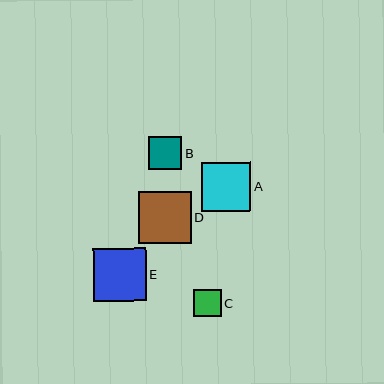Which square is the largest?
Square E is the largest with a size of approximately 53 pixels.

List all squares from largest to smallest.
From largest to smallest: E, D, A, B, C.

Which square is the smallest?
Square C is the smallest with a size of approximately 27 pixels.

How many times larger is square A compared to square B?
Square A is approximately 1.5 times the size of square B.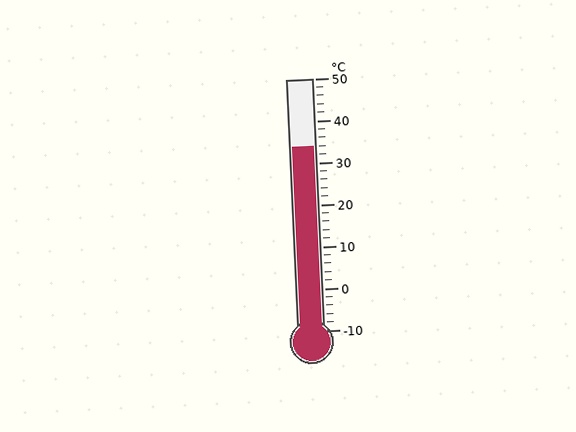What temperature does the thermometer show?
The thermometer shows approximately 34°C.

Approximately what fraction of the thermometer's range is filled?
The thermometer is filled to approximately 75% of its range.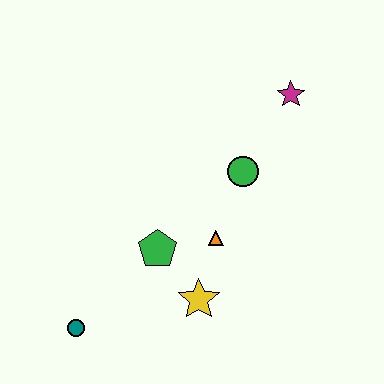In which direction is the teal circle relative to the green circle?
The teal circle is to the left of the green circle.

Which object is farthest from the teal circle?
The magenta star is farthest from the teal circle.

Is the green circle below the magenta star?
Yes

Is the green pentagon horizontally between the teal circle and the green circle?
Yes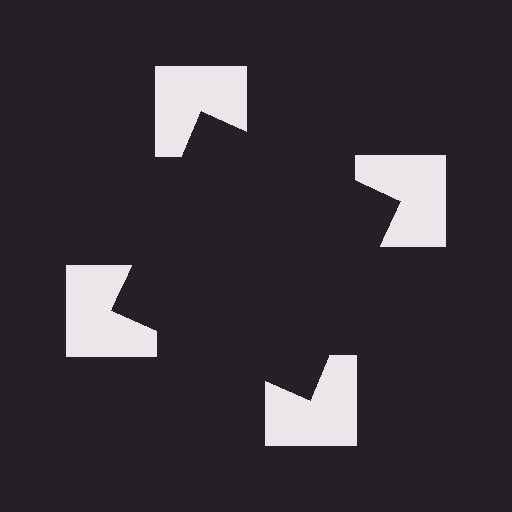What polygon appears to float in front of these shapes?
An illusory square — its edges are inferred from the aligned wedge cuts in the notched squares, not physically drawn.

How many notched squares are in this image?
There are 4 — one at each vertex of the illusory square.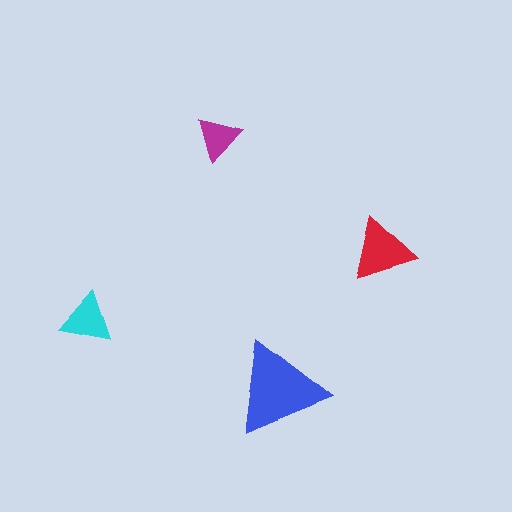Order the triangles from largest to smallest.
the blue one, the red one, the cyan one, the magenta one.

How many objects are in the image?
There are 4 objects in the image.